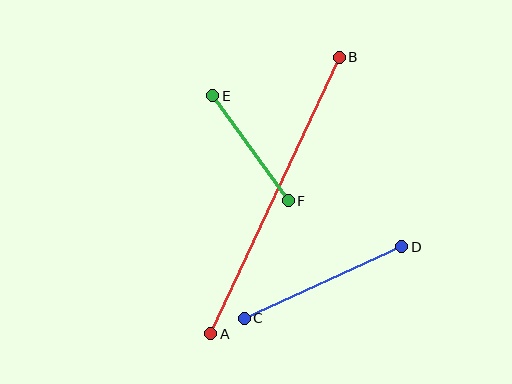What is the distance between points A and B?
The distance is approximately 305 pixels.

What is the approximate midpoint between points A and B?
The midpoint is at approximately (275, 195) pixels.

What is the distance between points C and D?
The distance is approximately 173 pixels.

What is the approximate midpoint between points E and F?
The midpoint is at approximately (251, 148) pixels.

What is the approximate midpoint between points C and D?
The midpoint is at approximately (323, 282) pixels.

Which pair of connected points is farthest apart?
Points A and B are farthest apart.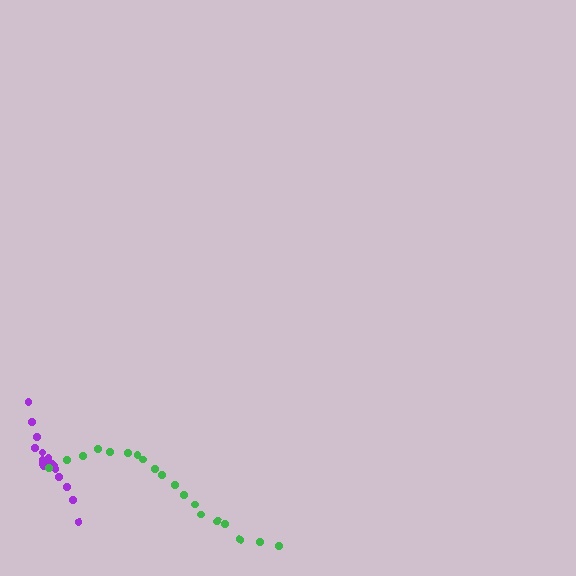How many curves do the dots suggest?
There are 2 distinct paths.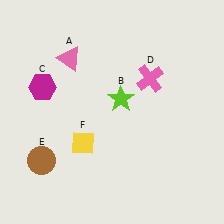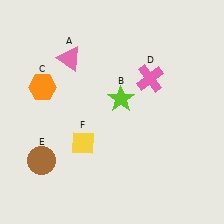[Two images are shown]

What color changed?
The hexagon (C) changed from magenta in Image 1 to orange in Image 2.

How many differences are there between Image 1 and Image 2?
There is 1 difference between the two images.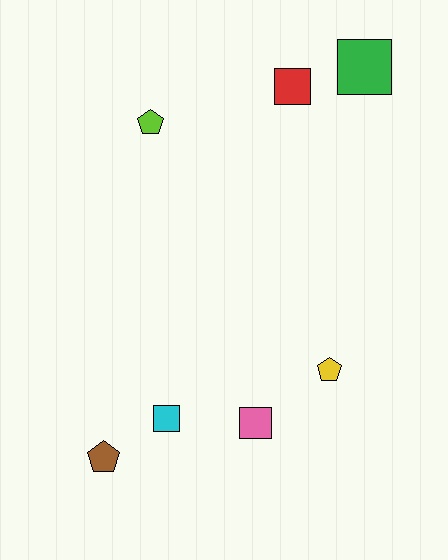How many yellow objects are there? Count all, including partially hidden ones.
There is 1 yellow object.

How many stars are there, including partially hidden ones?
There are no stars.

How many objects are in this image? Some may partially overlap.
There are 7 objects.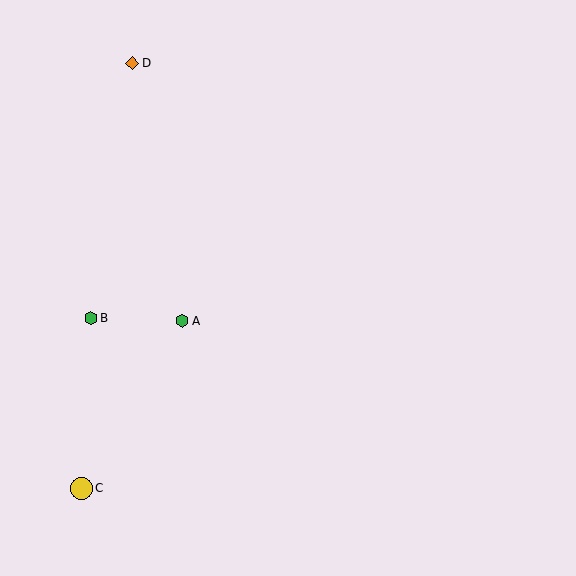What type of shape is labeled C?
Shape C is a yellow circle.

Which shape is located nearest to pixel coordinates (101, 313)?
The green hexagon (labeled B) at (91, 318) is nearest to that location.